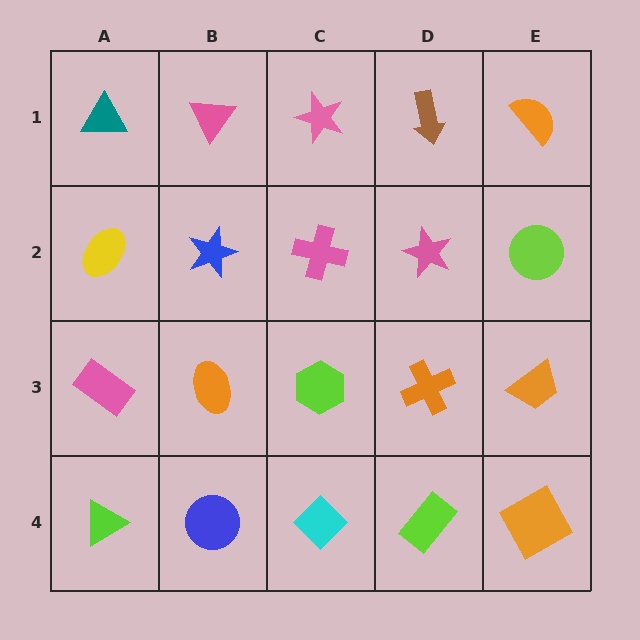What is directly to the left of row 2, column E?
A pink star.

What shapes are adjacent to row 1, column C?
A pink cross (row 2, column C), a pink triangle (row 1, column B), a brown arrow (row 1, column D).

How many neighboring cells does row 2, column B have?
4.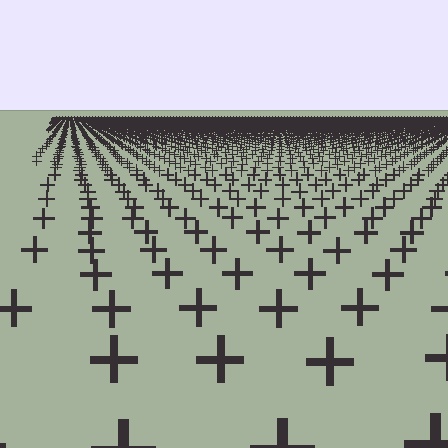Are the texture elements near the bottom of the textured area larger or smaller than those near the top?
Larger. Near the bottom, elements are closer to the viewer and appear at a bigger on-screen size.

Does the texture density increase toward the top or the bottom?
Density increases toward the top.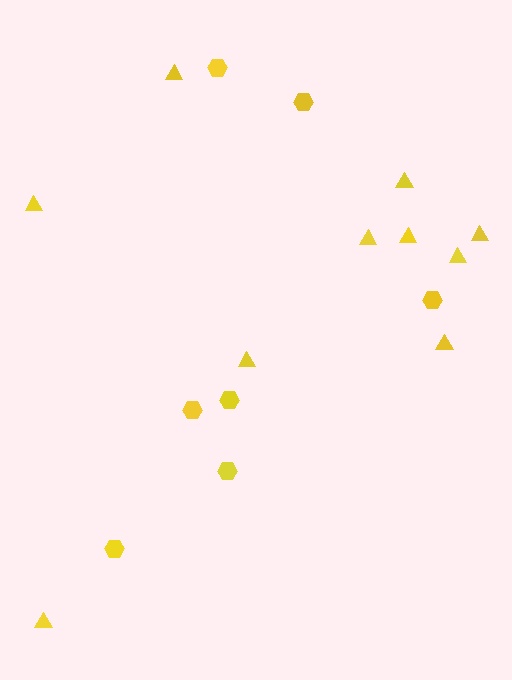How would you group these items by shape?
There are 2 groups: one group of triangles (10) and one group of hexagons (7).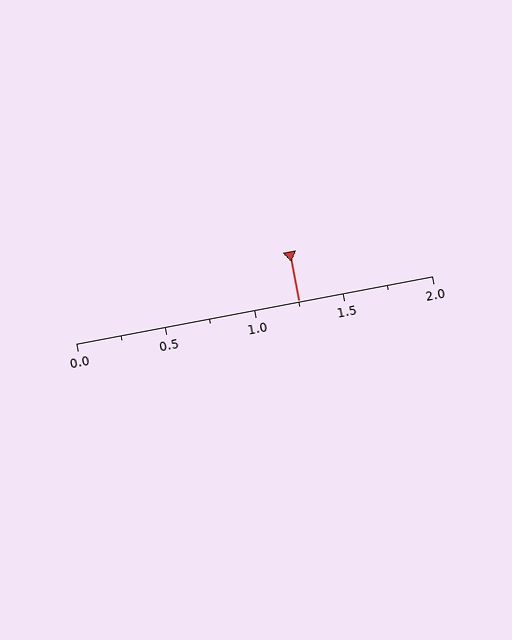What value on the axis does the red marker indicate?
The marker indicates approximately 1.25.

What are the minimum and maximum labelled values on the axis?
The axis runs from 0.0 to 2.0.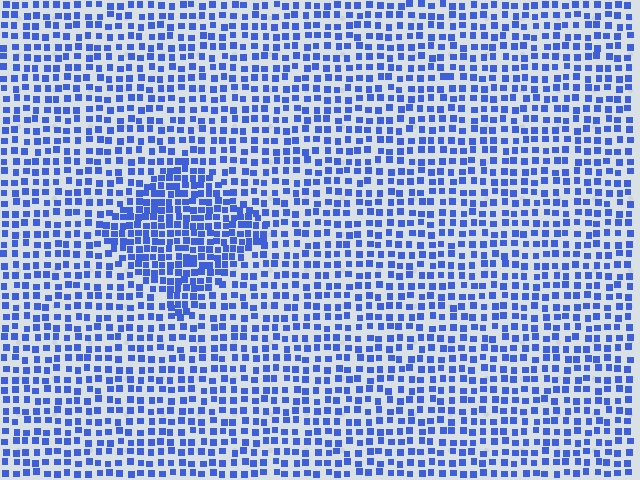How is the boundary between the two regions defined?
The boundary is defined by a change in element density (approximately 1.7x ratio). All elements are the same color, size, and shape.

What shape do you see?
I see a diamond.